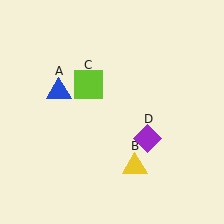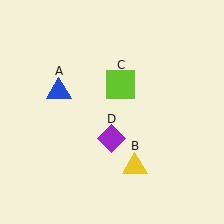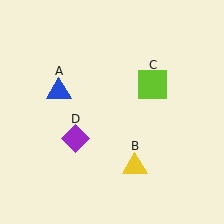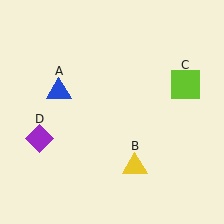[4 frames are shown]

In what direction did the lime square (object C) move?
The lime square (object C) moved right.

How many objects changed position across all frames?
2 objects changed position: lime square (object C), purple diamond (object D).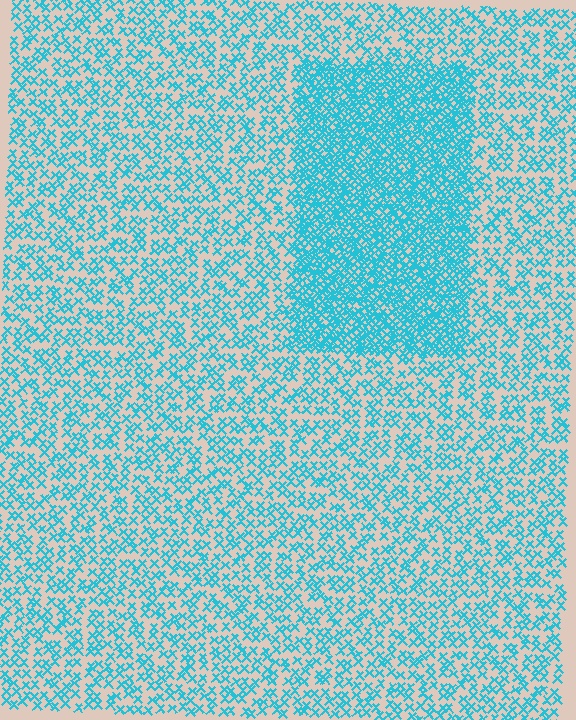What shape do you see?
I see a rectangle.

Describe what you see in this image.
The image contains small cyan elements arranged at two different densities. A rectangle-shaped region is visible where the elements are more densely packed than the surrounding area.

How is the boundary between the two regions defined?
The boundary is defined by a change in element density (approximately 2.4x ratio). All elements are the same color, size, and shape.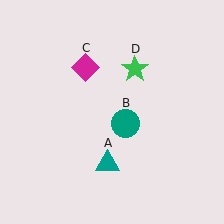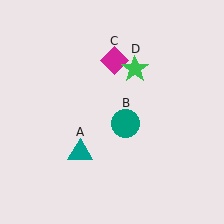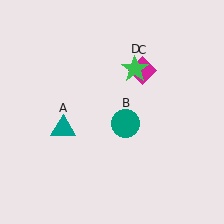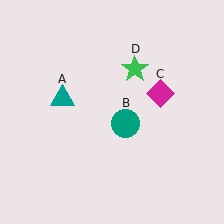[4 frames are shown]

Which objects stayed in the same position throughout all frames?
Teal circle (object B) and green star (object D) remained stationary.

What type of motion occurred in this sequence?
The teal triangle (object A), magenta diamond (object C) rotated clockwise around the center of the scene.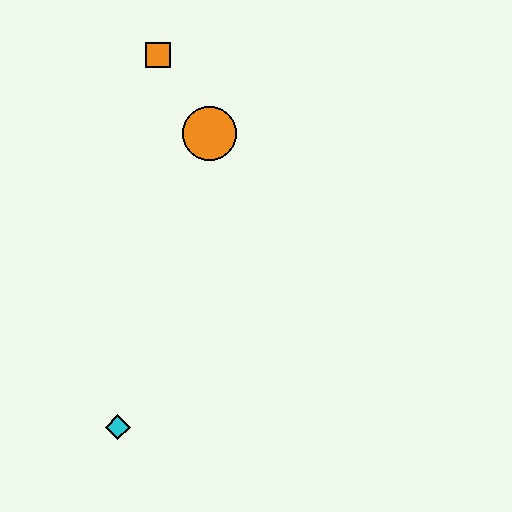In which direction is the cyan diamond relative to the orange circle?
The cyan diamond is below the orange circle.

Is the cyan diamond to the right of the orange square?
No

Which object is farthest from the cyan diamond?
The orange square is farthest from the cyan diamond.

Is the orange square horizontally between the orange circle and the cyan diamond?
Yes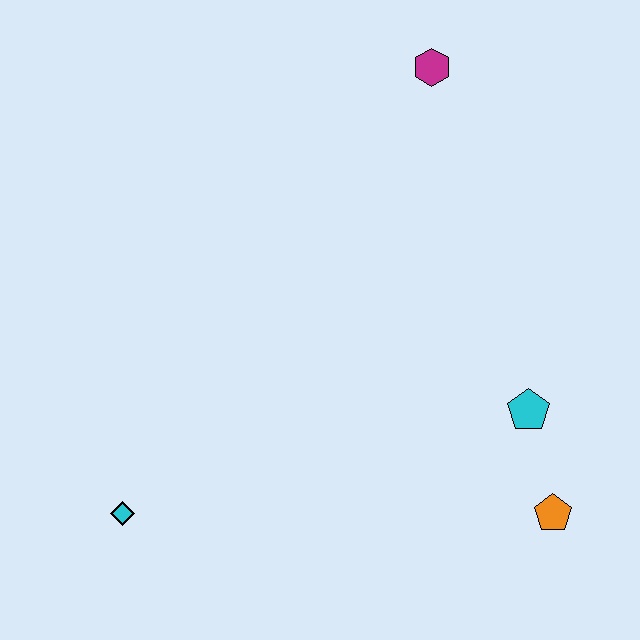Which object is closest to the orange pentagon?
The cyan pentagon is closest to the orange pentagon.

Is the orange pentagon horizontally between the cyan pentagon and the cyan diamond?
No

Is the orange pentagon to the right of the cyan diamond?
Yes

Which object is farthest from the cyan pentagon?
The cyan diamond is farthest from the cyan pentagon.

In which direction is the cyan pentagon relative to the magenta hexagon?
The cyan pentagon is below the magenta hexagon.